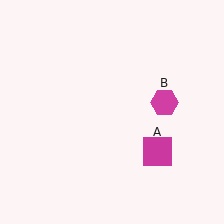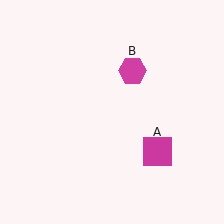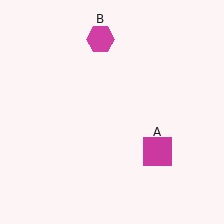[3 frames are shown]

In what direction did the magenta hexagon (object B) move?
The magenta hexagon (object B) moved up and to the left.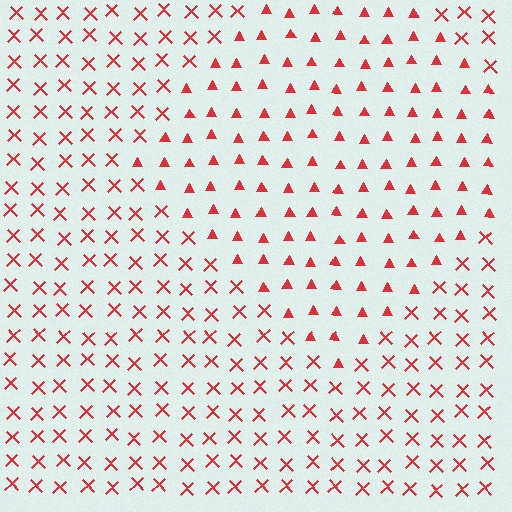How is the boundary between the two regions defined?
The boundary is defined by a change in element shape: triangles inside vs. X marks outside. All elements share the same color and spacing.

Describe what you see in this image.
The image is filled with small red elements arranged in a uniform grid. A diamond-shaped region contains triangles, while the surrounding area contains X marks. The boundary is defined purely by the change in element shape.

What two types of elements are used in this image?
The image uses triangles inside the diamond region and X marks outside it.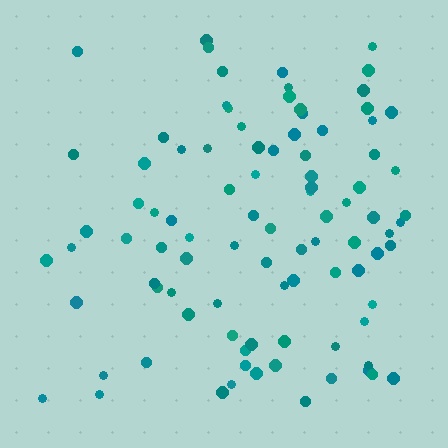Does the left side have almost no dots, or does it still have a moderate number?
Still a moderate number, just noticeably fewer than the right.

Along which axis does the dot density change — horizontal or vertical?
Horizontal.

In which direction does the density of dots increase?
From left to right, with the right side densest.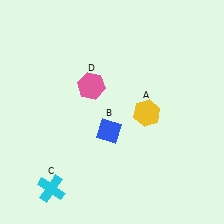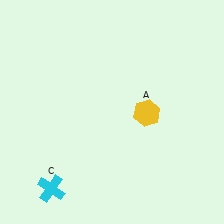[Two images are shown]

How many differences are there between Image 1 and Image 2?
There are 2 differences between the two images.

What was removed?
The pink hexagon (D), the blue diamond (B) were removed in Image 2.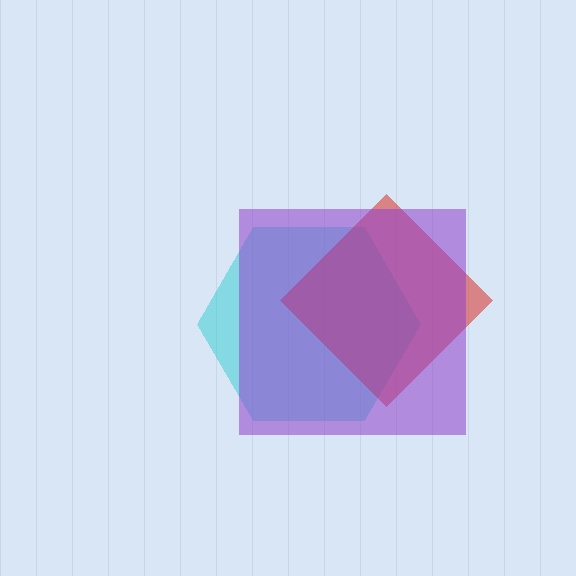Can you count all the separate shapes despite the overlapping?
Yes, there are 3 separate shapes.